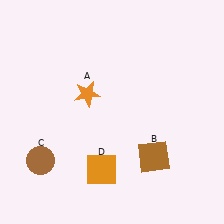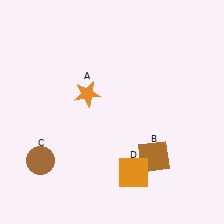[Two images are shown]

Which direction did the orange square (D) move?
The orange square (D) moved right.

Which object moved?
The orange square (D) moved right.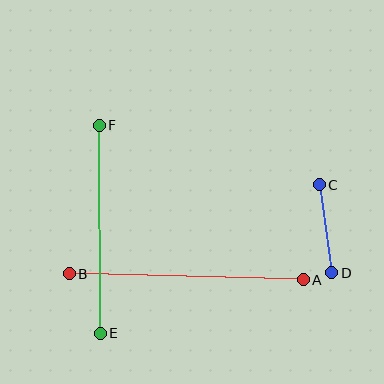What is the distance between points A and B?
The distance is approximately 234 pixels.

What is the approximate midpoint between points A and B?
The midpoint is at approximately (186, 277) pixels.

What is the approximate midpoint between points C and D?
The midpoint is at approximately (326, 229) pixels.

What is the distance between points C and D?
The distance is approximately 89 pixels.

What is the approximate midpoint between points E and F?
The midpoint is at approximately (100, 229) pixels.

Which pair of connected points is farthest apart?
Points A and B are farthest apart.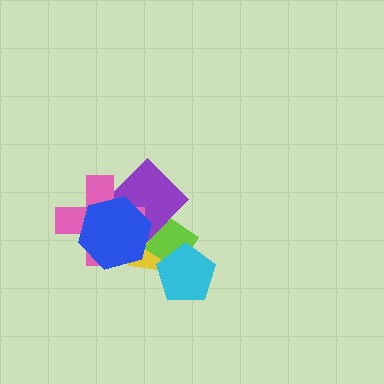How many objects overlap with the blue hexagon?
4 objects overlap with the blue hexagon.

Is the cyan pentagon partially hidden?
No, no other shape covers it.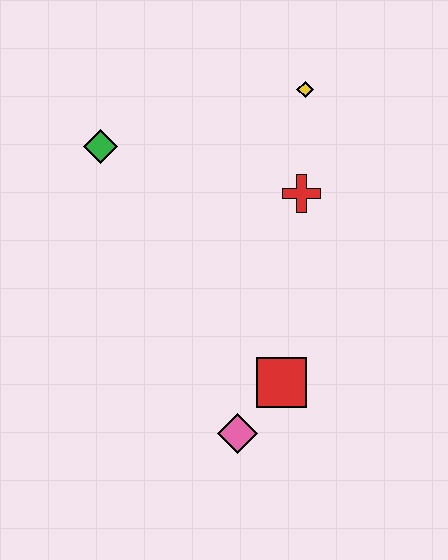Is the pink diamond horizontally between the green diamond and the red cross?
Yes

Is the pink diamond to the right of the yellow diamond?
No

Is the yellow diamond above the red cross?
Yes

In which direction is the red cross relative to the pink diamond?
The red cross is above the pink diamond.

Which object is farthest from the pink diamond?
The yellow diamond is farthest from the pink diamond.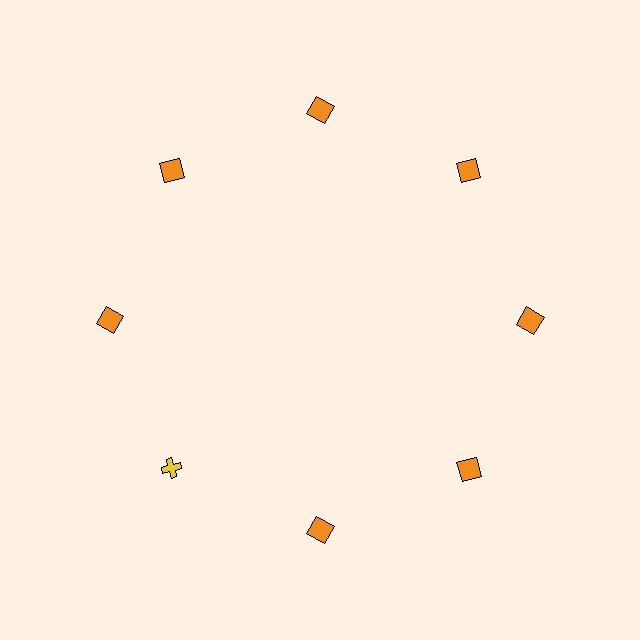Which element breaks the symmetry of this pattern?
The yellow cross at roughly the 8 o'clock position breaks the symmetry. All other shapes are orange squares.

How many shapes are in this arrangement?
There are 8 shapes arranged in a ring pattern.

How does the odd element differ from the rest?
It differs in both color (yellow instead of orange) and shape (cross instead of square).